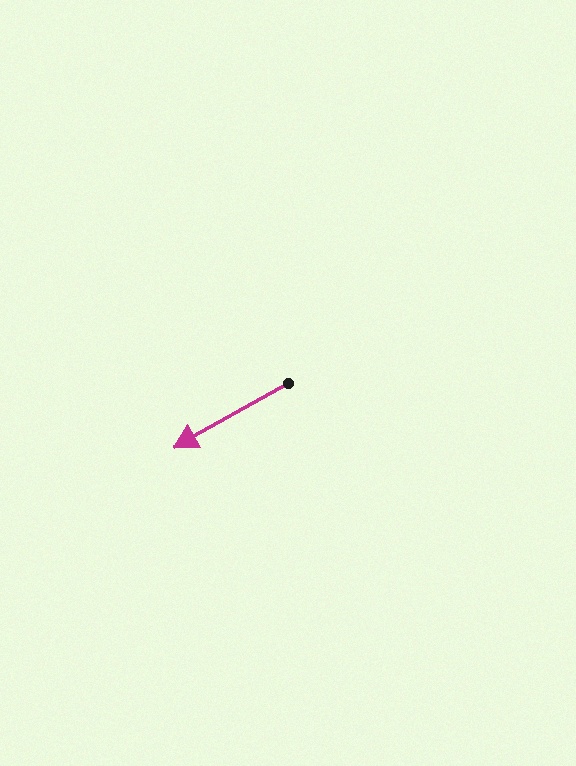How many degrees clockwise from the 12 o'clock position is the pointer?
Approximately 241 degrees.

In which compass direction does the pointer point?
Southwest.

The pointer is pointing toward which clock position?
Roughly 8 o'clock.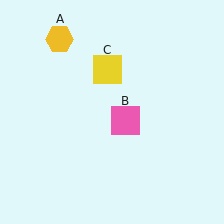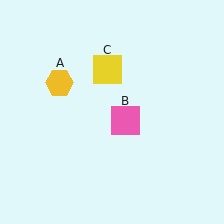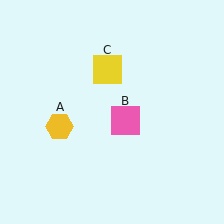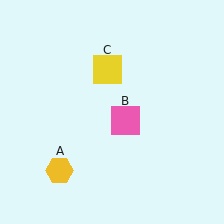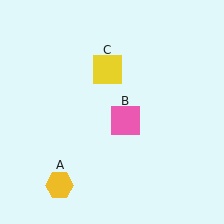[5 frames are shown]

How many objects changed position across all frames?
1 object changed position: yellow hexagon (object A).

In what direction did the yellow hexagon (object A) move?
The yellow hexagon (object A) moved down.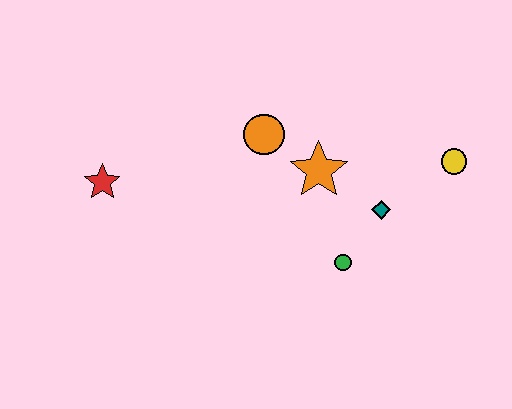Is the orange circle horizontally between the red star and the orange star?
Yes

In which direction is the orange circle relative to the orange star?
The orange circle is to the left of the orange star.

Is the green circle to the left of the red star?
No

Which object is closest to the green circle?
The teal diamond is closest to the green circle.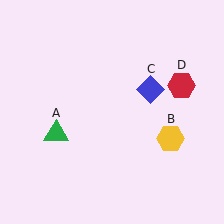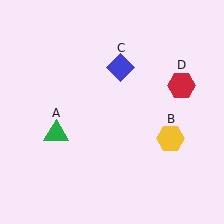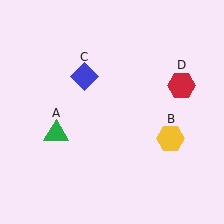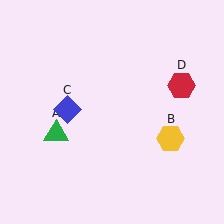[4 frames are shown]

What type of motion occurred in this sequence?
The blue diamond (object C) rotated counterclockwise around the center of the scene.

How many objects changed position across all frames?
1 object changed position: blue diamond (object C).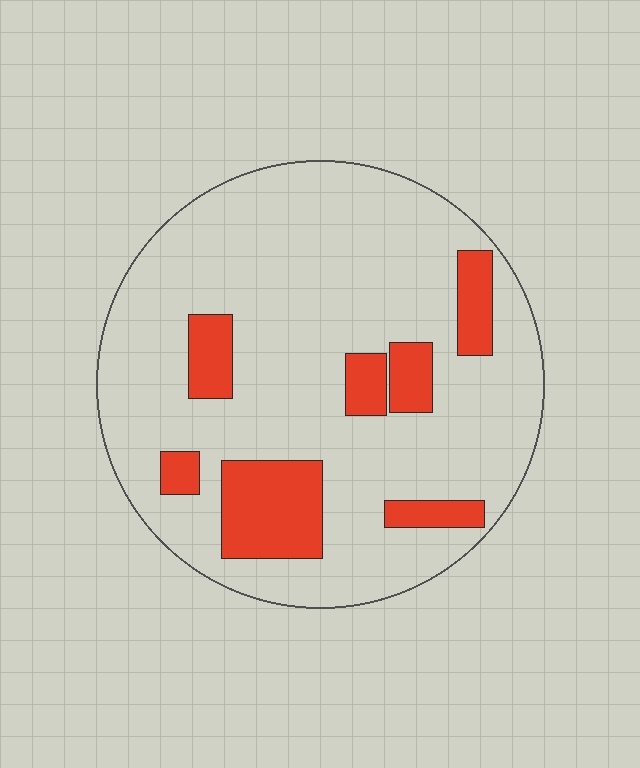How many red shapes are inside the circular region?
7.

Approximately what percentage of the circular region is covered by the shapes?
Approximately 20%.